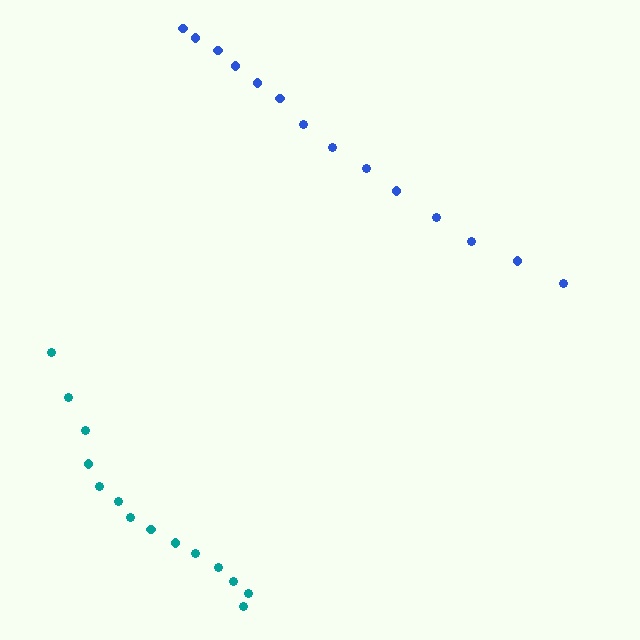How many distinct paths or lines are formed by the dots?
There are 2 distinct paths.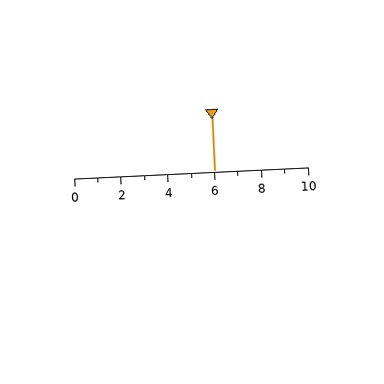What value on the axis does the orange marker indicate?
The marker indicates approximately 6.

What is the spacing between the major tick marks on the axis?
The major ticks are spaced 2 apart.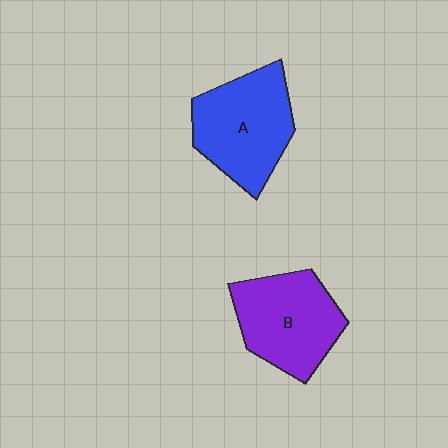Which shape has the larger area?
Shape A (blue).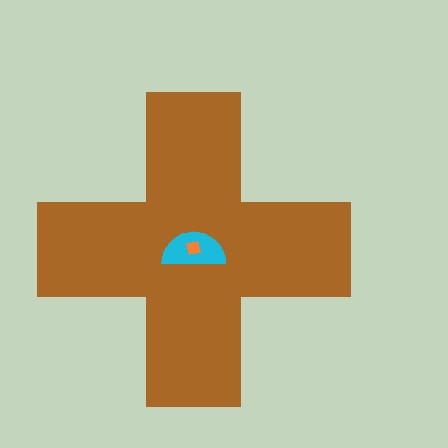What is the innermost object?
The orange square.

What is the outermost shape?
The brown cross.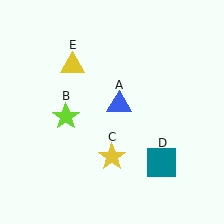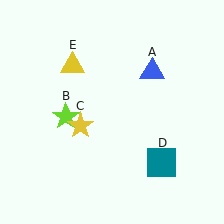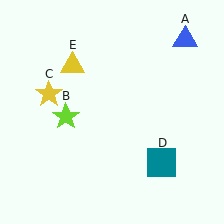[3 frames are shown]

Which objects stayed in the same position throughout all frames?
Lime star (object B) and teal square (object D) and yellow triangle (object E) remained stationary.